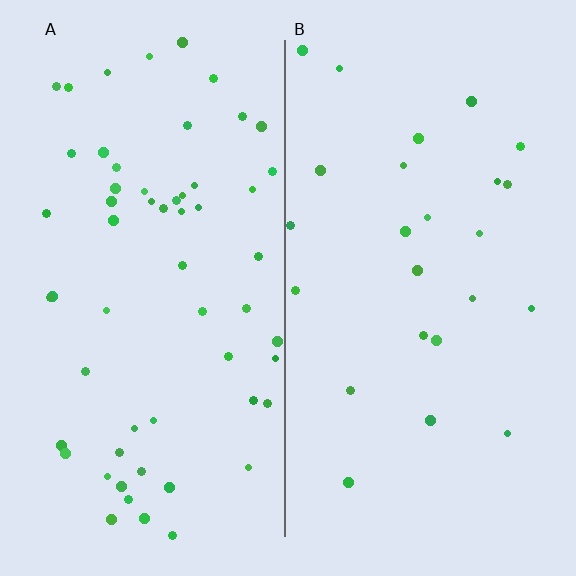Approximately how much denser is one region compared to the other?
Approximately 2.4× — region A over region B.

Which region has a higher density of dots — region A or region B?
A (the left).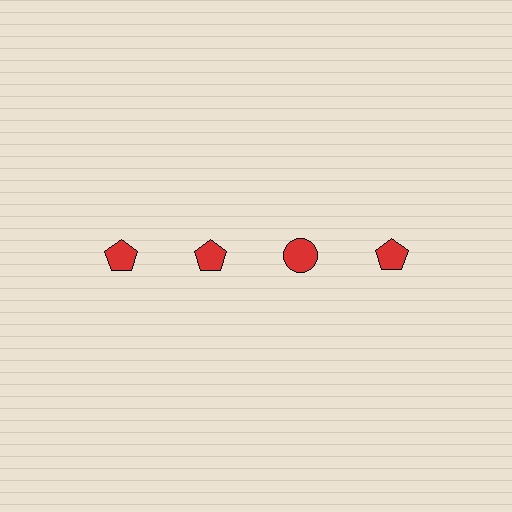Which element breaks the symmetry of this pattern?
The red circle in the top row, center column breaks the symmetry. All other shapes are red pentagons.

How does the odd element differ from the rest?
It has a different shape: circle instead of pentagon.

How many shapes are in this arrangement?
There are 4 shapes arranged in a grid pattern.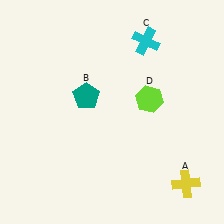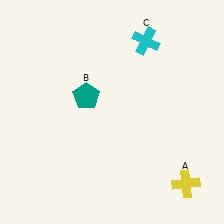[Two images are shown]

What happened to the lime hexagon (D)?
The lime hexagon (D) was removed in Image 2. It was in the top-right area of Image 1.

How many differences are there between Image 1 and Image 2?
There is 1 difference between the two images.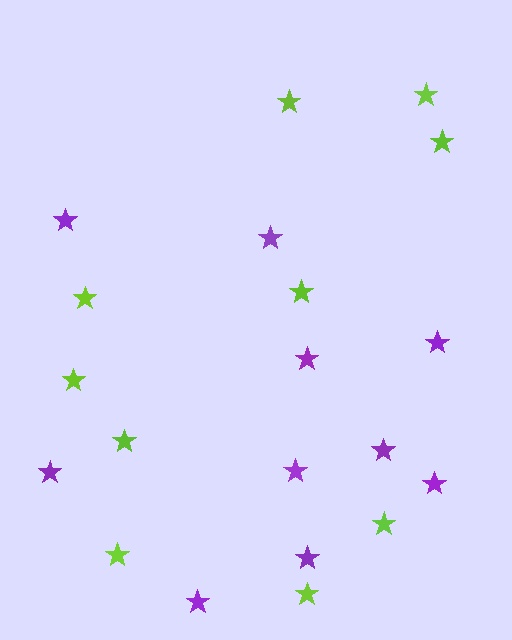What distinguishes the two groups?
There are 2 groups: one group of purple stars (10) and one group of lime stars (10).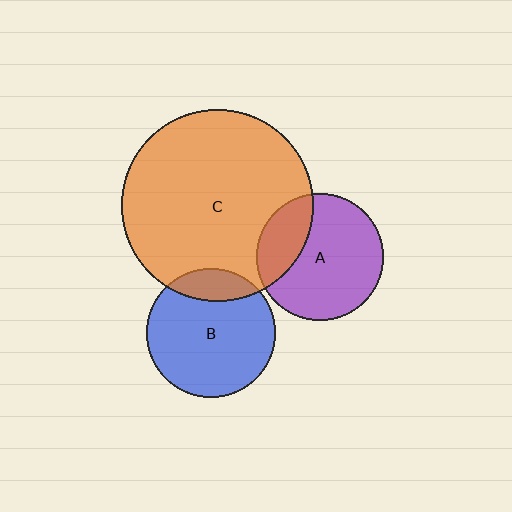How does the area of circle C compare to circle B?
Approximately 2.2 times.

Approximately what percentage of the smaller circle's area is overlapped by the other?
Approximately 25%.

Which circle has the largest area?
Circle C (orange).